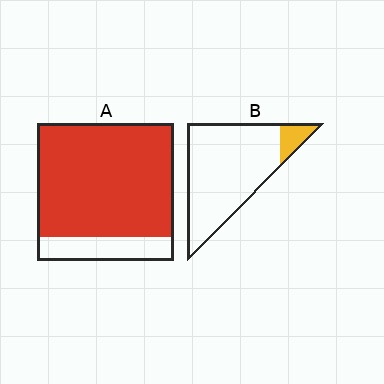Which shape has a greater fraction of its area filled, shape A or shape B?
Shape A.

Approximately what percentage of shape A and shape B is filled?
A is approximately 85% and B is approximately 10%.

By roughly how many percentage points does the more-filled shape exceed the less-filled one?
By roughly 70 percentage points (A over B).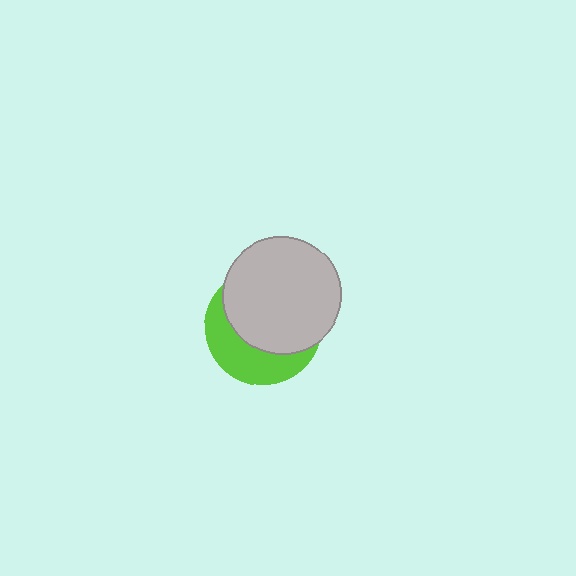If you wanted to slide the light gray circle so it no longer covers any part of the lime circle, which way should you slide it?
Slide it toward the upper-right — that is the most direct way to separate the two shapes.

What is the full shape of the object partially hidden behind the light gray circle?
The partially hidden object is a lime circle.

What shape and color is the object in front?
The object in front is a light gray circle.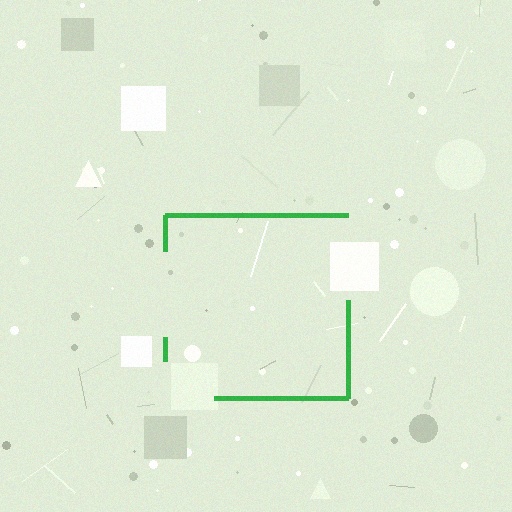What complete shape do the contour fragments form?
The contour fragments form a square.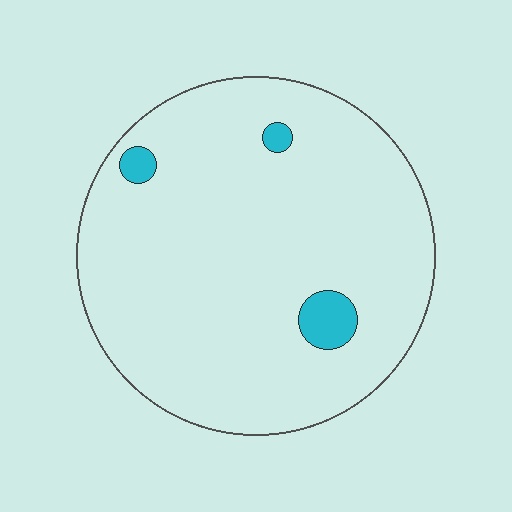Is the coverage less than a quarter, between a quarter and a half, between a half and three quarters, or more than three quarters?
Less than a quarter.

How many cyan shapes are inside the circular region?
3.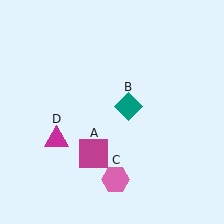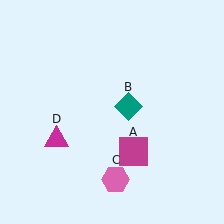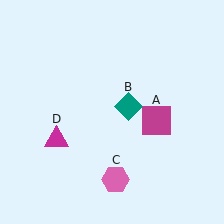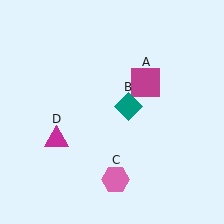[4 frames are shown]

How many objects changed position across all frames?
1 object changed position: magenta square (object A).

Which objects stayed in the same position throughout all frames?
Teal diamond (object B) and pink hexagon (object C) and magenta triangle (object D) remained stationary.